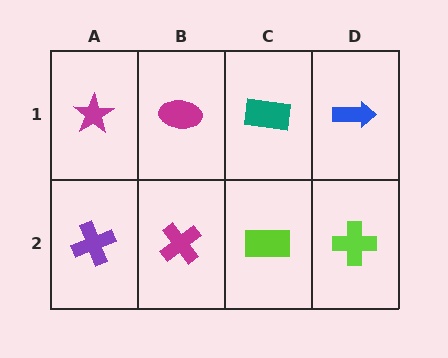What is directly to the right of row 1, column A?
A magenta ellipse.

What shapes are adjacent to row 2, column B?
A magenta ellipse (row 1, column B), a purple cross (row 2, column A), a lime rectangle (row 2, column C).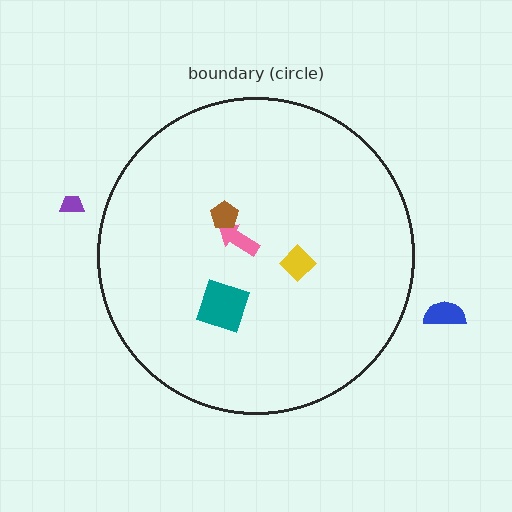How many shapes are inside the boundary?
4 inside, 2 outside.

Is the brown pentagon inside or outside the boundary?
Inside.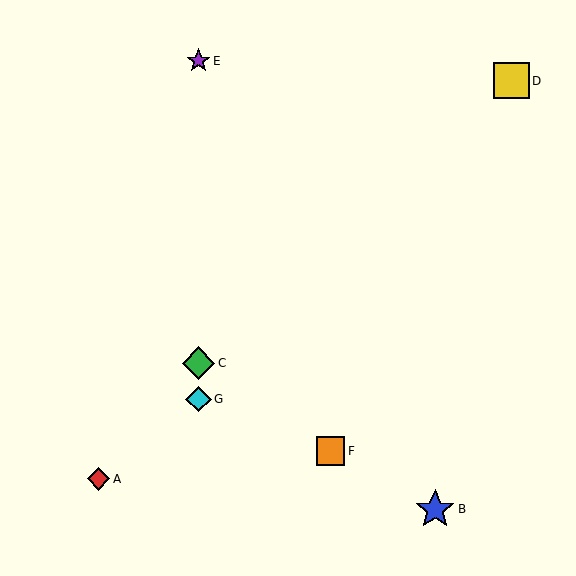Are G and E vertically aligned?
Yes, both are at x≈199.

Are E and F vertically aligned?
No, E is at x≈199 and F is at x≈331.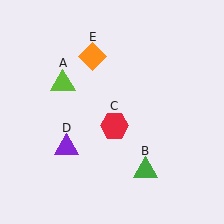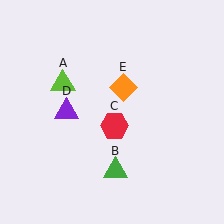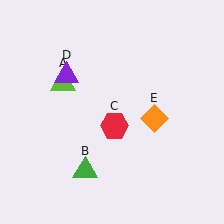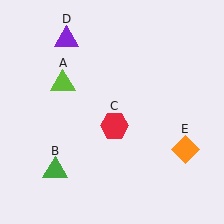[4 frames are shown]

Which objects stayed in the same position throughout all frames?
Lime triangle (object A) and red hexagon (object C) remained stationary.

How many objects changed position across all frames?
3 objects changed position: green triangle (object B), purple triangle (object D), orange diamond (object E).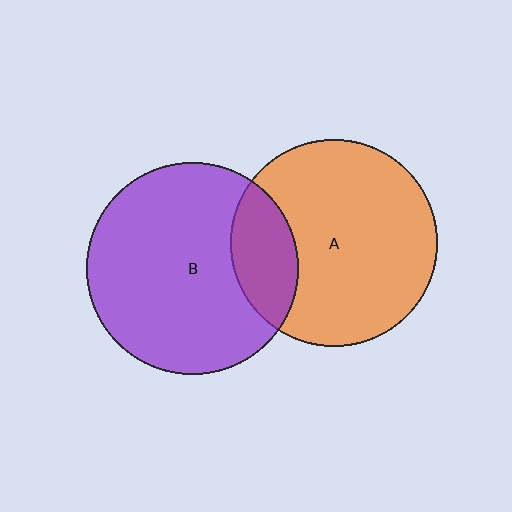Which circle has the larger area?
Circle B (purple).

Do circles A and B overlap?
Yes.